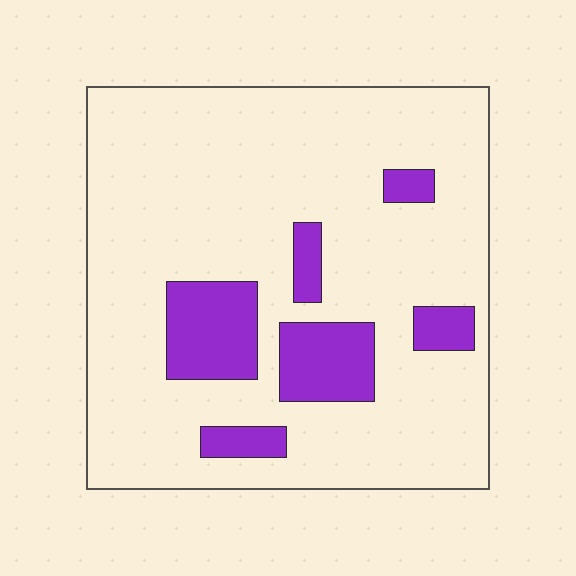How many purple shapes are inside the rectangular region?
6.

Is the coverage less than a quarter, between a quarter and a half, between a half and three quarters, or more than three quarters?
Less than a quarter.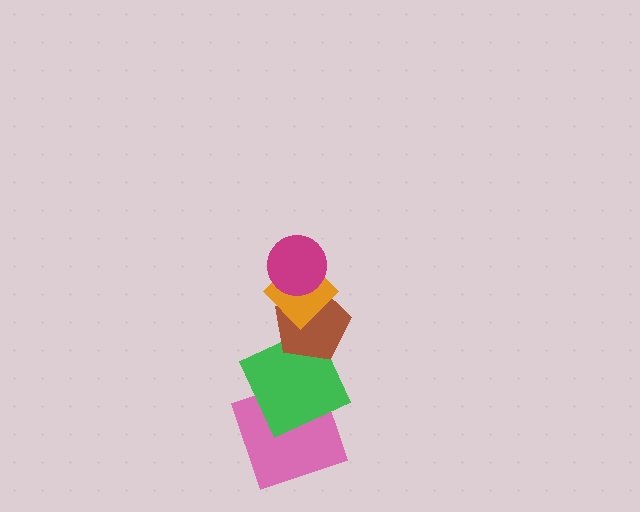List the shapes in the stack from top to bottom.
From top to bottom: the magenta circle, the orange diamond, the brown pentagon, the green square, the pink square.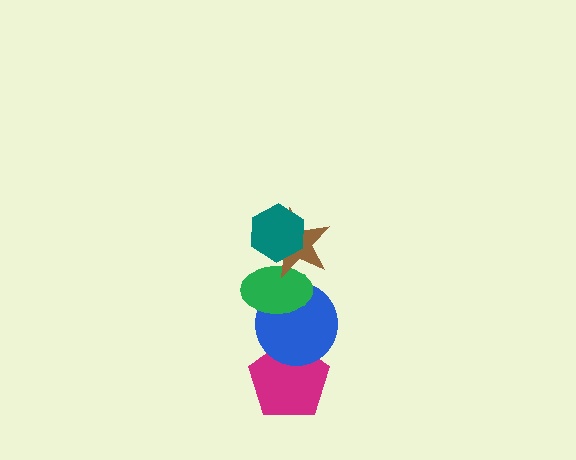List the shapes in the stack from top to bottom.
From top to bottom: the teal hexagon, the brown star, the green ellipse, the blue circle, the magenta pentagon.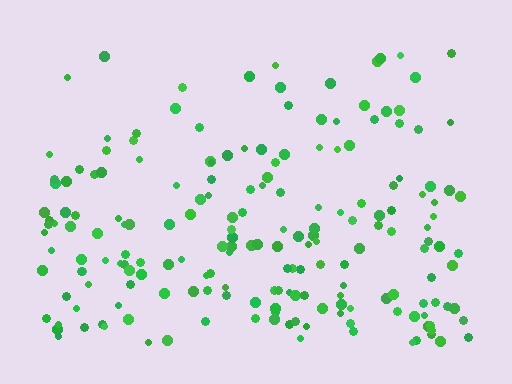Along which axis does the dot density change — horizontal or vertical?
Vertical.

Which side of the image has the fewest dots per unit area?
The top.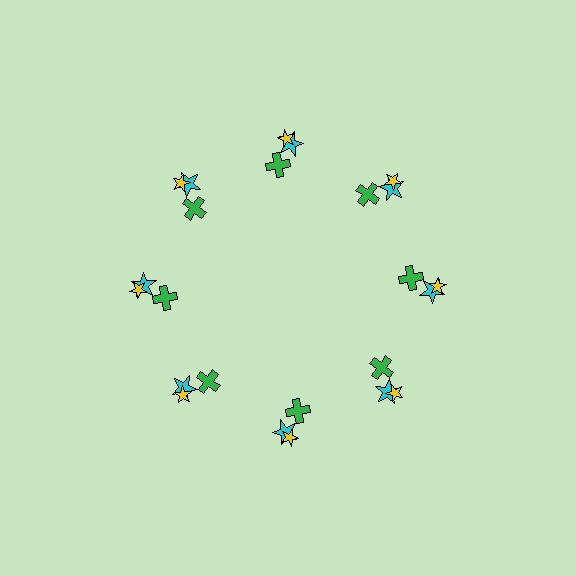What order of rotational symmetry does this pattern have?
This pattern has 8-fold rotational symmetry.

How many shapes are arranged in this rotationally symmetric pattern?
There are 24 shapes, arranged in 8 groups of 3.